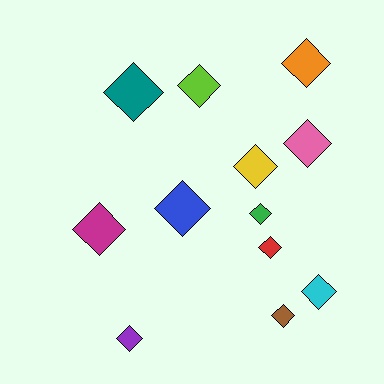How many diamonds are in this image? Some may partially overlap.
There are 12 diamonds.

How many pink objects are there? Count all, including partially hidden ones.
There is 1 pink object.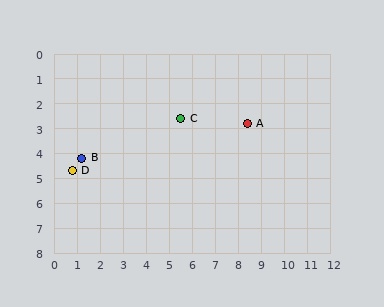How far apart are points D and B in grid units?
Points D and B are about 0.6 grid units apart.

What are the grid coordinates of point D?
Point D is at approximately (0.8, 4.7).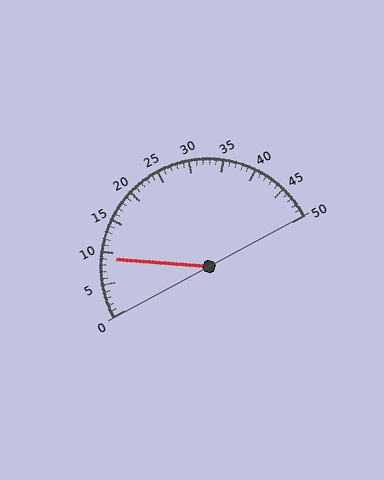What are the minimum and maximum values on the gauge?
The gauge ranges from 0 to 50.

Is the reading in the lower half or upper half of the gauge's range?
The reading is in the lower half of the range (0 to 50).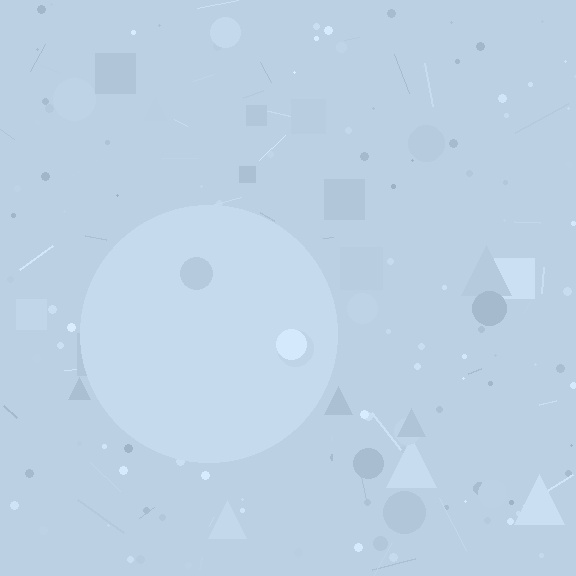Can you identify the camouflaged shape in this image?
The camouflaged shape is a circle.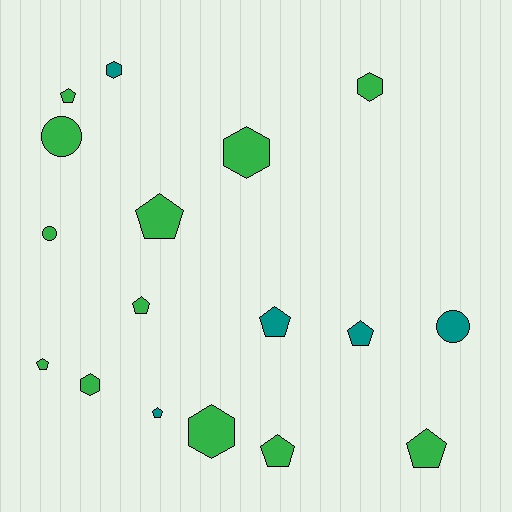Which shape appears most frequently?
Pentagon, with 9 objects.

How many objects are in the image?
There are 17 objects.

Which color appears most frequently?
Green, with 12 objects.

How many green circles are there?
There are 2 green circles.